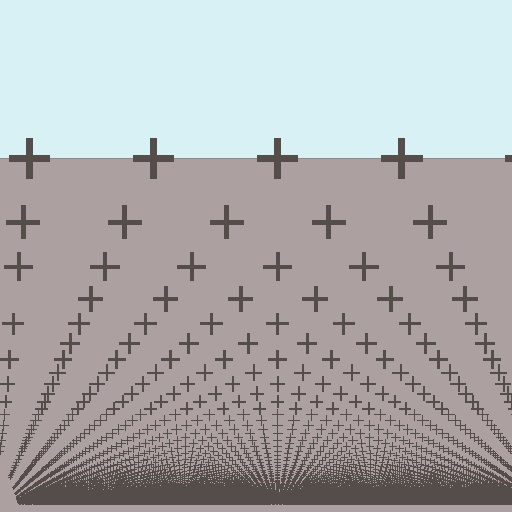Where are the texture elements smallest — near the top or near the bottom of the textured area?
Near the bottom.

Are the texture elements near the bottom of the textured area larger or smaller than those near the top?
Smaller. The gradient is inverted — elements near the bottom are smaller and denser.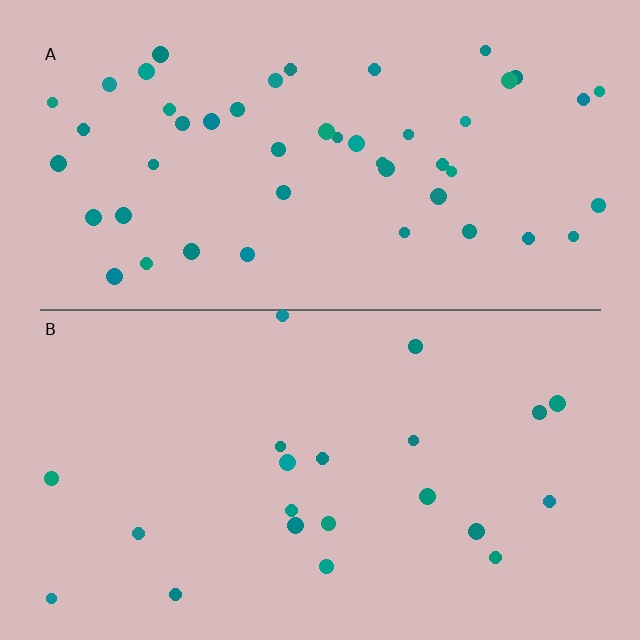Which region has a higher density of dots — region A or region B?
A (the top).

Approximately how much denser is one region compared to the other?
Approximately 2.3× — region A over region B.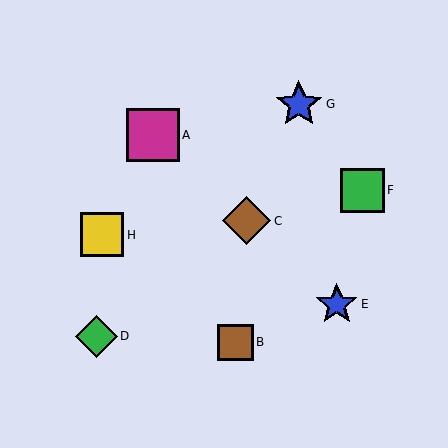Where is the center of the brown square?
The center of the brown square is at (235, 342).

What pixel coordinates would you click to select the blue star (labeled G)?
Click at (299, 104) to select the blue star G.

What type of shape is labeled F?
Shape F is a green square.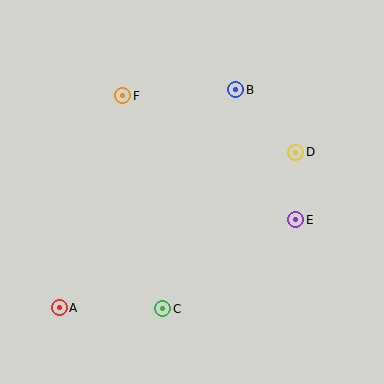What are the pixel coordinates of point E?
Point E is at (296, 220).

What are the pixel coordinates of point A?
Point A is at (59, 308).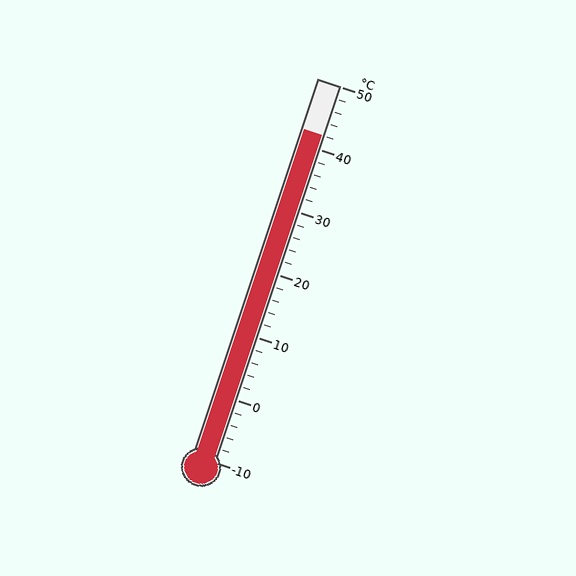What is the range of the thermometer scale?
The thermometer scale ranges from -10°C to 50°C.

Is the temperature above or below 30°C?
The temperature is above 30°C.